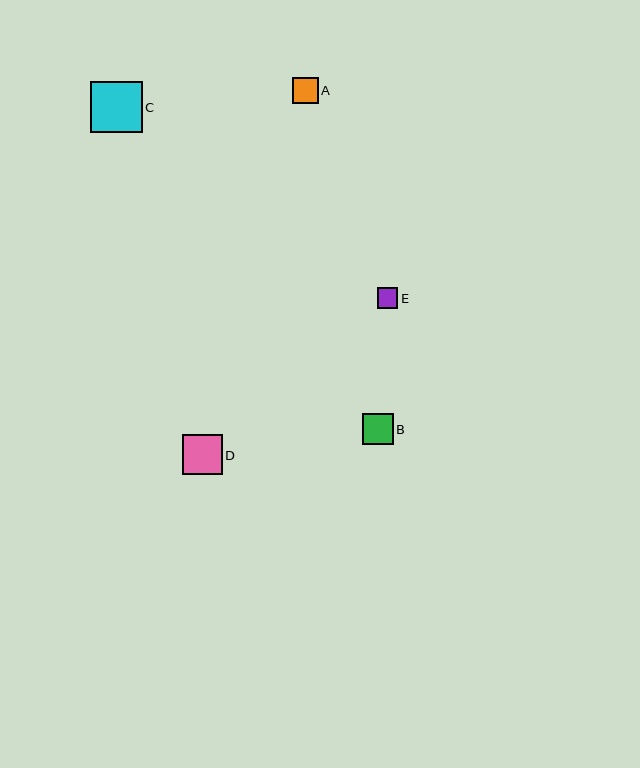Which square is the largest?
Square C is the largest with a size of approximately 51 pixels.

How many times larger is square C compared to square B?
Square C is approximately 1.7 times the size of square B.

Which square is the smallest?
Square E is the smallest with a size of approximately 20 pixels.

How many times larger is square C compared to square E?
Square C is approximately 2.5 times the size of square E.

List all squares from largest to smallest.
From largest to smallest: C, D, B, A, E.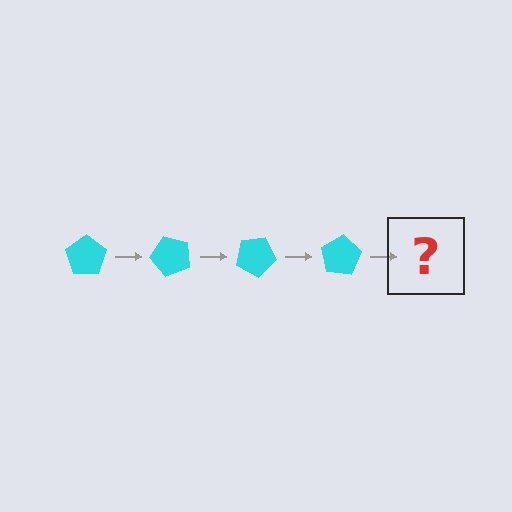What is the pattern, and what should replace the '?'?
The pattern is that the pentagon rotates 50 degrees each step. The '?' should be a cyan pentagon rotated 200 degrees.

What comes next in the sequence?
The next element should be a cyan pentagon rotated 200 degrees.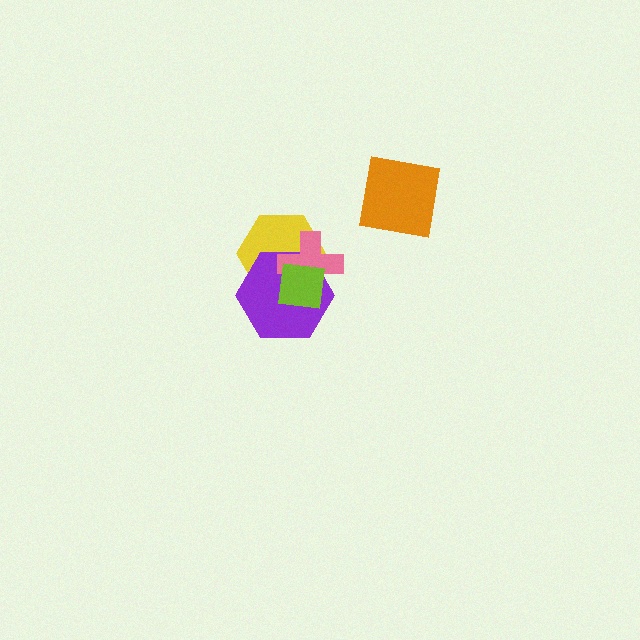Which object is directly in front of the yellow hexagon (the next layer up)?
The purple hexagon is directly in front of the yellow hexagon.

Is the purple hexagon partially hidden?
Yes, it is partially covered by another shape.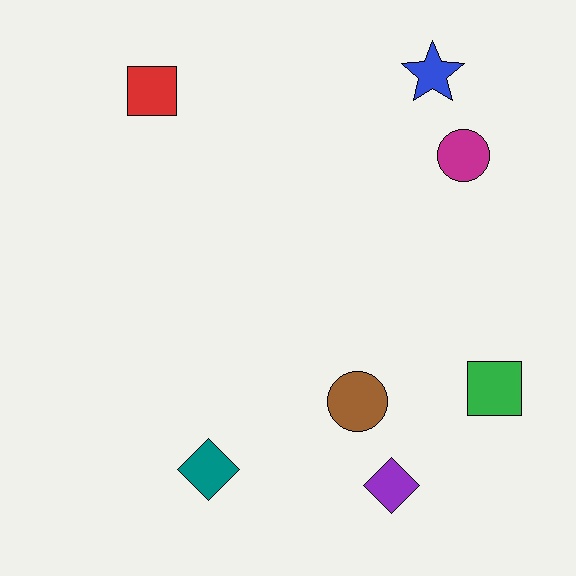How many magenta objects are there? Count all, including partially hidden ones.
There is 1 magenta object.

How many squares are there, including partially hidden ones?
There are 2 squares.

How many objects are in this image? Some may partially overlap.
There are 7 objects.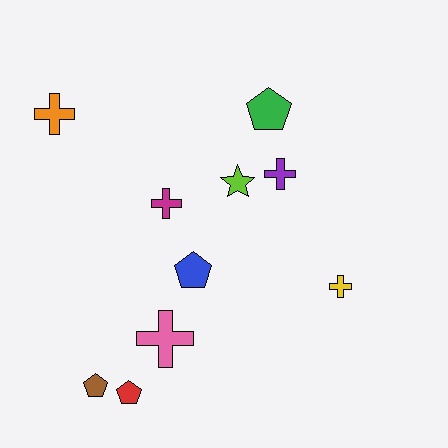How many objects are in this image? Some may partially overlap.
There are 10 objects.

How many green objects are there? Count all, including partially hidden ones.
There is 1 green object.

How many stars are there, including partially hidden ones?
There is 1 star.